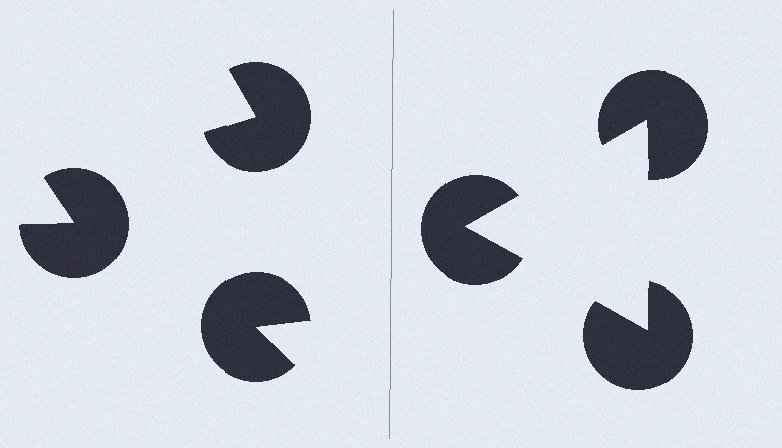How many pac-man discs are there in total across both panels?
6 — 3 on each side.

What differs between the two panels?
The pac-man discs are positioned identically on both sides; only the wedge orientations differ. On the right they align to a triangle; on the left they are misaligned.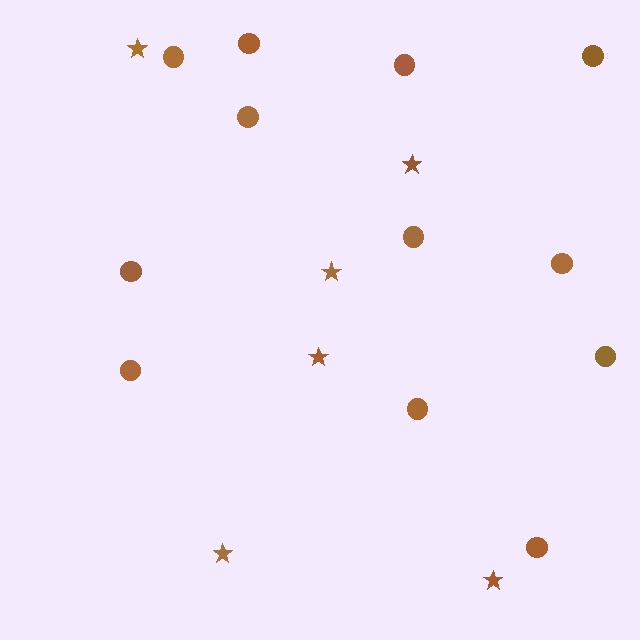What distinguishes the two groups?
There are 2 groups: one group of stars (6) and one group of circles (12).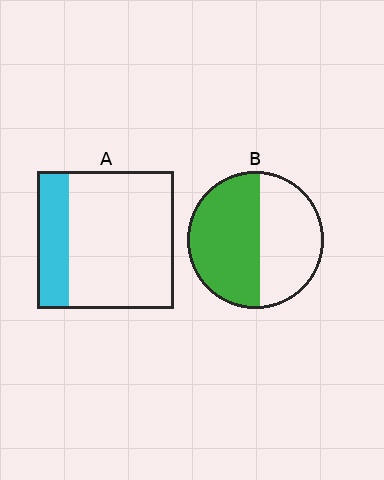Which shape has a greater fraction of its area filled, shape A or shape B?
Shape B.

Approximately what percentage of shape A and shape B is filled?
A is approximately 25% and B is approximately 55%.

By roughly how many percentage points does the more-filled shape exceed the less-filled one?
By roughly 30 percentage points (B over A).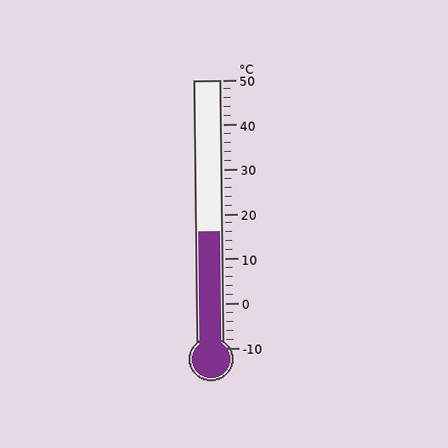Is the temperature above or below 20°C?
The temperature is below 20°C.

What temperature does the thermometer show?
The thermometer shows approximately 16°C.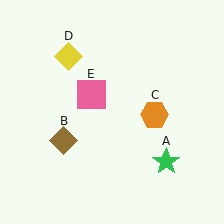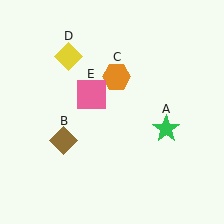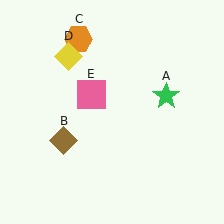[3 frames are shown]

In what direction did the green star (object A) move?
The green star (object A) moved up.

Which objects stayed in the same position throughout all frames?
Brown diamond (object B) and yellow diamond (object D) and pink square (object E) remained stationary.